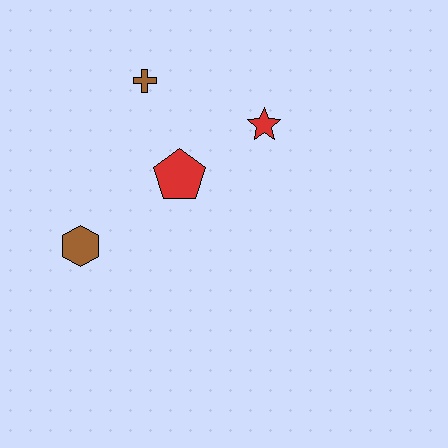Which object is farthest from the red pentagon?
The brown hexagon is farthest from the red pentagon.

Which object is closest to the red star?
The red pentagon is closest to the red star.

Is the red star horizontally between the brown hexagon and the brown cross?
No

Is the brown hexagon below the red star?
Yes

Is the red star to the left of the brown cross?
No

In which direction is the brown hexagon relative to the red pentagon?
The brown hexagon is to the left of the red pentagon.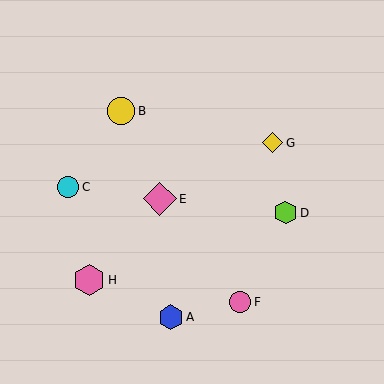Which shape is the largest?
The pink diamond (labeled E) is the largest.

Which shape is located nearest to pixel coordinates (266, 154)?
The yellow diamond (labeled G) at (273, 143) is nearest to that location.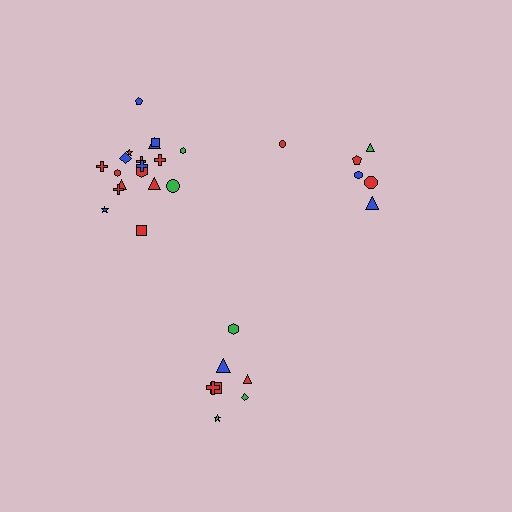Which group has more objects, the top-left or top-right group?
The top-left group.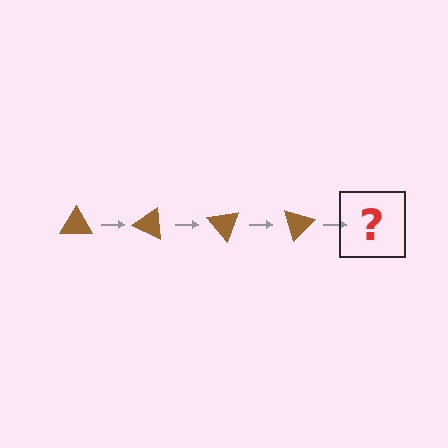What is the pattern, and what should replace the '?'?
The pattern is that the triangle rotates 25 degrees each step. The '?' should be a brown triangle rotated 100 degrees.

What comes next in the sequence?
The next element should be a brown triangle rotated 100 degrees.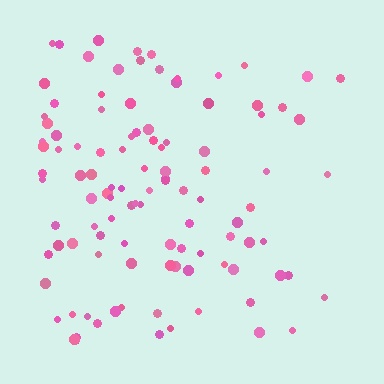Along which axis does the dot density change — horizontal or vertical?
Horizontal.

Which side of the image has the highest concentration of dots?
The left.